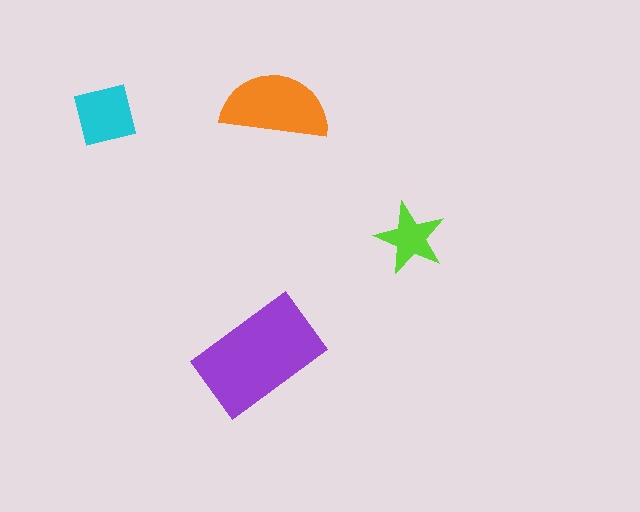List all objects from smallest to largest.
The lime star, the cyan square, the orange semicircle, the purple rectangle.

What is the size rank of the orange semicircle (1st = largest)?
2nd.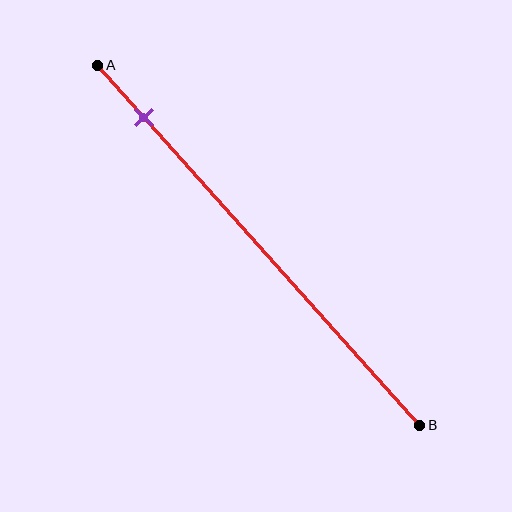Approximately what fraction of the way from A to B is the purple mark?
The purple mark is approximately 15% of the way from A to B.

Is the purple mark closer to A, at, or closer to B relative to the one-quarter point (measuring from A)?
The purple mark is closer to point A than the one-quarter point of segment AB.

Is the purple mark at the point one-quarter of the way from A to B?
No, the mark is at about 15% from A, not at the 25% one-quarter point.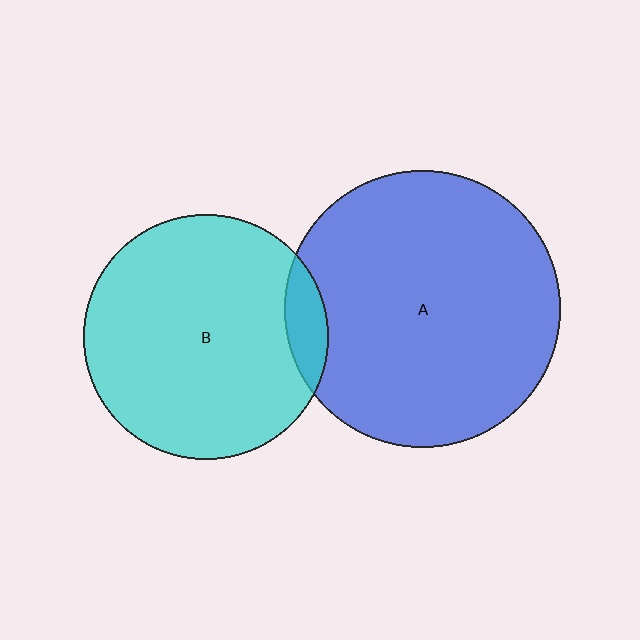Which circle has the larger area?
Circle A (blue).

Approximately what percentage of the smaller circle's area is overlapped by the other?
Approximately 10%.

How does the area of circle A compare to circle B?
Approximately 1.3 times.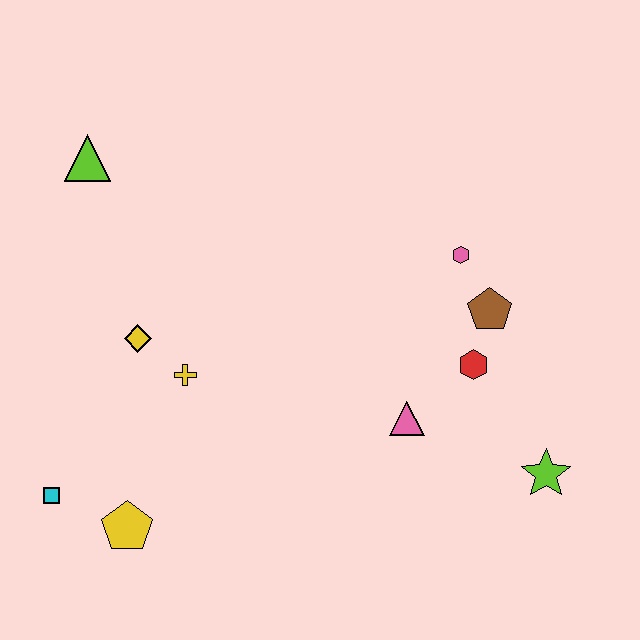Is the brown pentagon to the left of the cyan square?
No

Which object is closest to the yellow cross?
The yellow diamond is closest to the yellow cross.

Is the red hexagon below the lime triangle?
Yes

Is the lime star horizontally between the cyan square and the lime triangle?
No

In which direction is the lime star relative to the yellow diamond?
The lime star is to the right of the yellow diamond.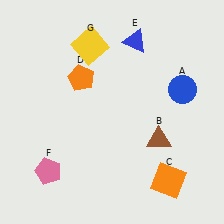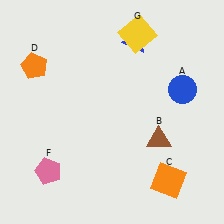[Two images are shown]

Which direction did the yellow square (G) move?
The yellow square (G) moved right.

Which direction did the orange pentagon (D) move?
The orange pentagon (D) moved left.